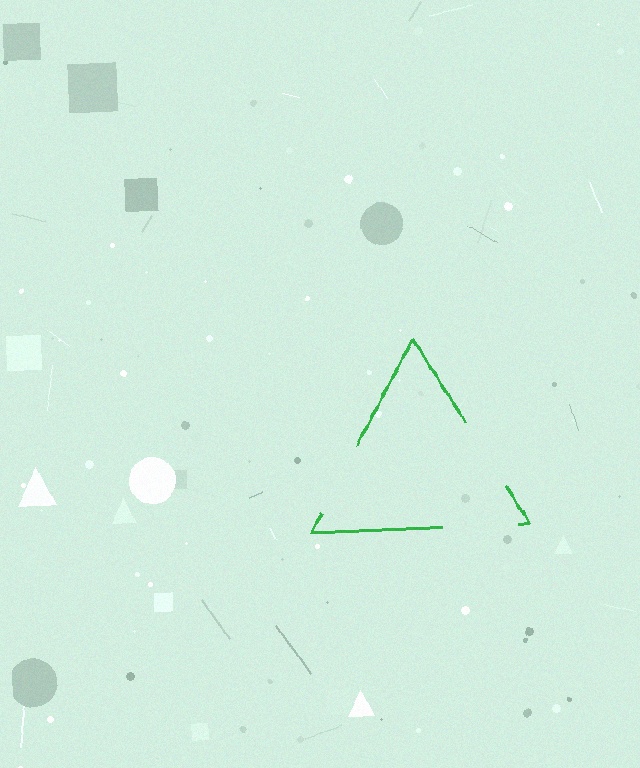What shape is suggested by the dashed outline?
The dashed outline suggests a triangle.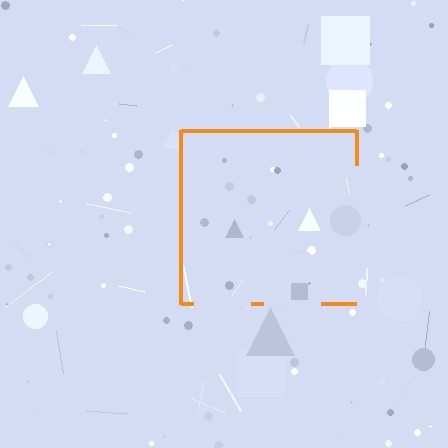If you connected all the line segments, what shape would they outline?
They would outline a square.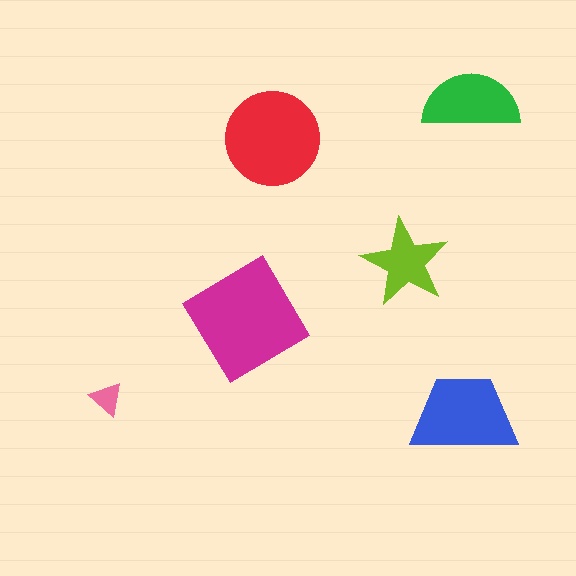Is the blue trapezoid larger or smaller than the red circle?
Smaller.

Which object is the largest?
The magenta diamond.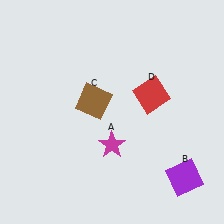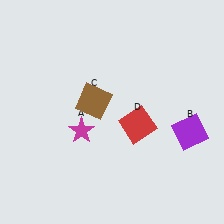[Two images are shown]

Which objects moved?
The objects that moved are: the magenta star (A), the purple square (B), the red square (D).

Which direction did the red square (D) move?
The red square (D) moved down.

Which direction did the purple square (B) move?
The purple square (B) moved up.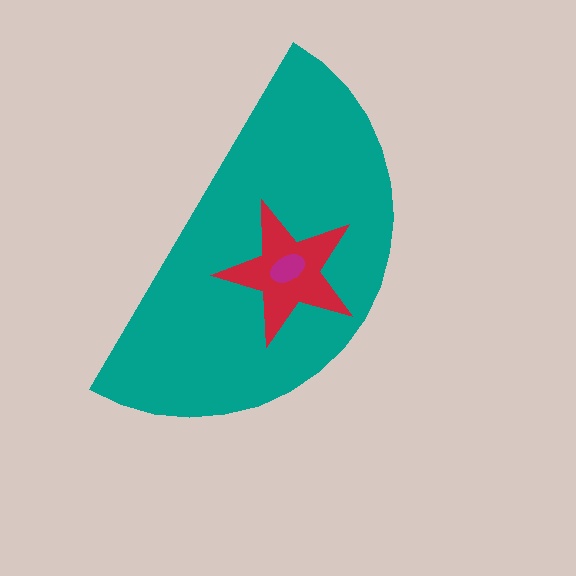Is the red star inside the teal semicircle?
Yes.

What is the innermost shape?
The magenta ellipse.